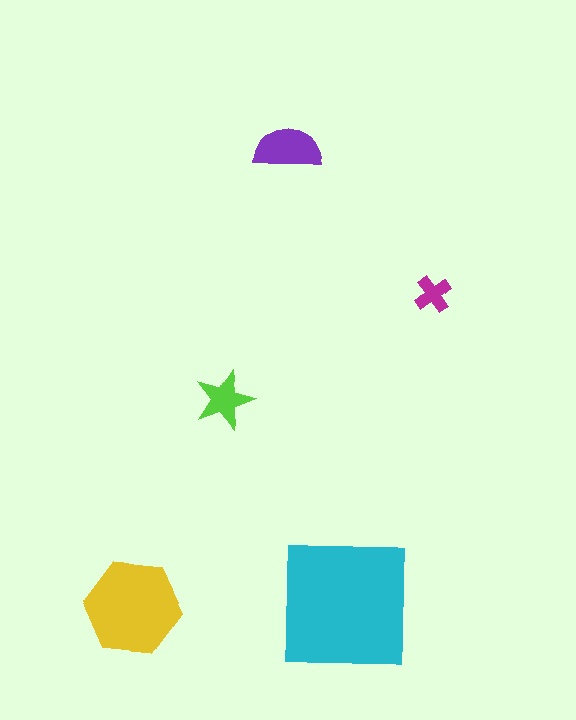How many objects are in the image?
There are 5 objects in the image.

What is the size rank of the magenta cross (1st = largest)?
5th.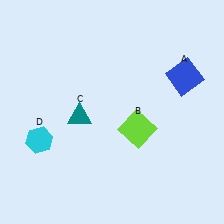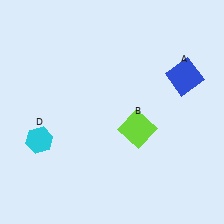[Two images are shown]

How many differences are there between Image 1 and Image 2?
There is 1 difference between the two images.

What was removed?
The teal triangle (C) was removed in Image 2.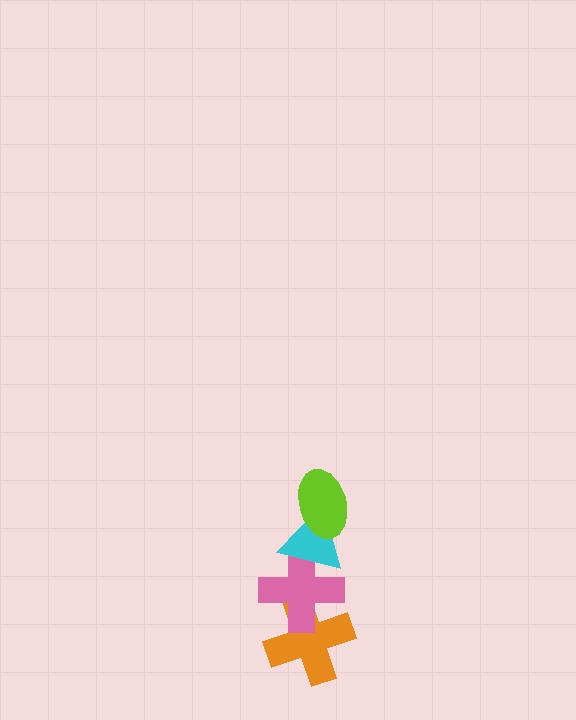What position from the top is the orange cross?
The orange cross is 4th from the top.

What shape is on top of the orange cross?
The pink cross is on top of the orange cross.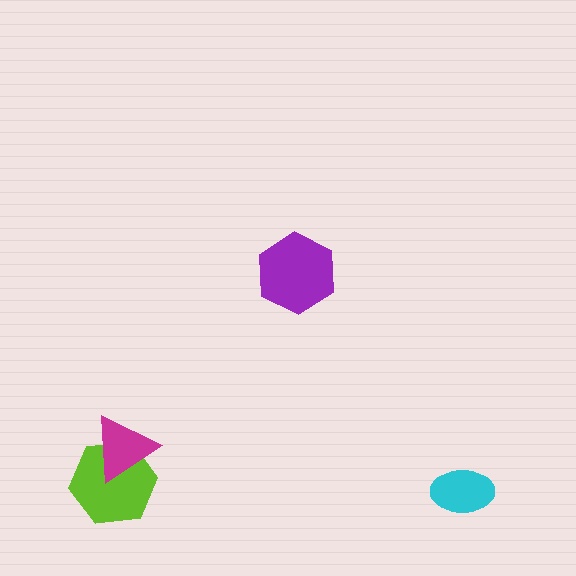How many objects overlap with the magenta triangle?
1 object overlaps with the magenta triangle.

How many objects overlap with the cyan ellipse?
0 objects overlap with the cyan ellipse.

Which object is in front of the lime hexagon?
The magenta triangle is in front of the lime hexagon.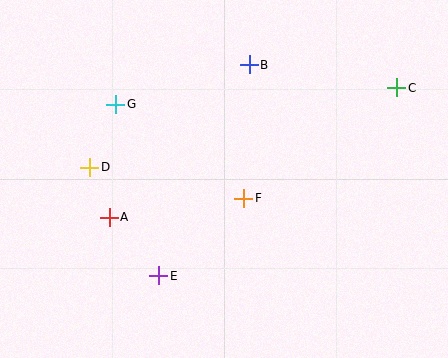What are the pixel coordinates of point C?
Point C is at (397, 88).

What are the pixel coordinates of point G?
Point G is at (116, 104).